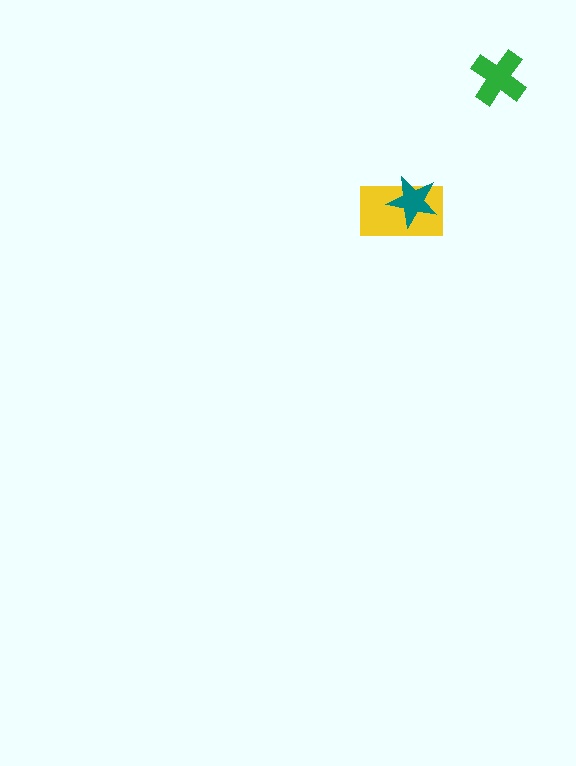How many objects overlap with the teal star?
1 object overlaps with the teal star.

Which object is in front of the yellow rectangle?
The teal star is in front of the yellow rectangle.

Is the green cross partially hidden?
No, no other shape covers it.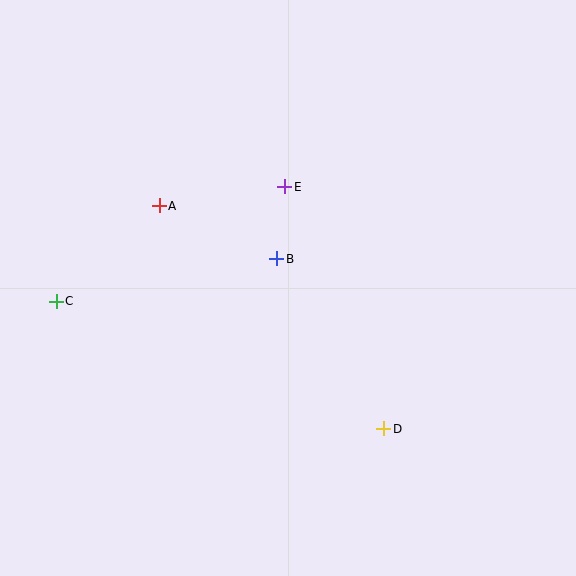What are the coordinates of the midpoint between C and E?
The midpoint between C and E is at (170, 244).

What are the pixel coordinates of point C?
Point C is at (56, 301).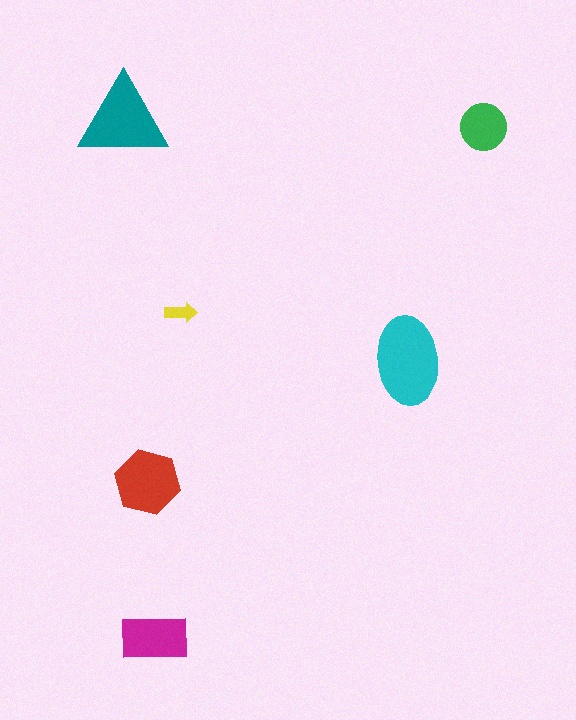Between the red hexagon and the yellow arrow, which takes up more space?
The red hexagon.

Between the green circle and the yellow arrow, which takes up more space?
The green circle.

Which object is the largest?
The cyan ellipse.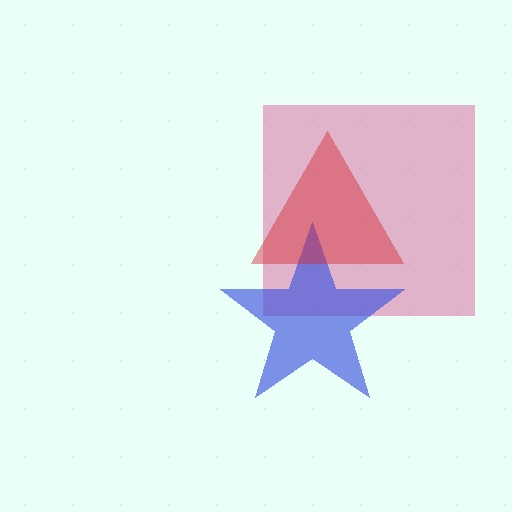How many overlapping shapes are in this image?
There are 3 overlapping shapes in the image.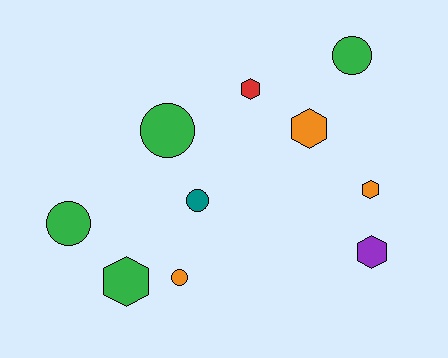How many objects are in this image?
There are 10 objects.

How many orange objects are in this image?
There are 3 orange objects.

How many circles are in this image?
There are 5 circles.